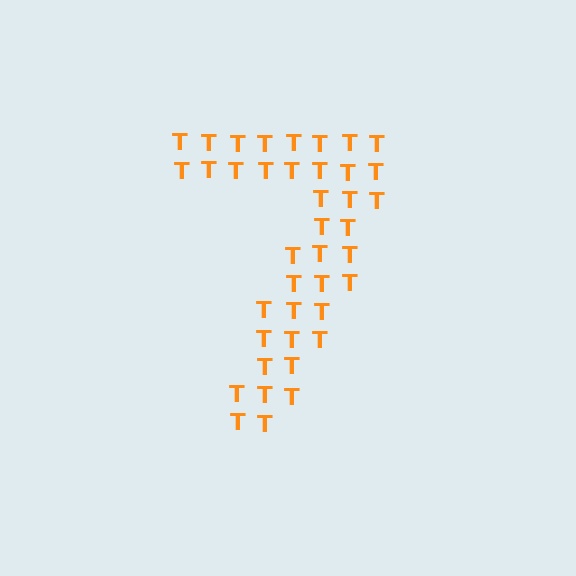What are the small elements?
The small elements are letter T's.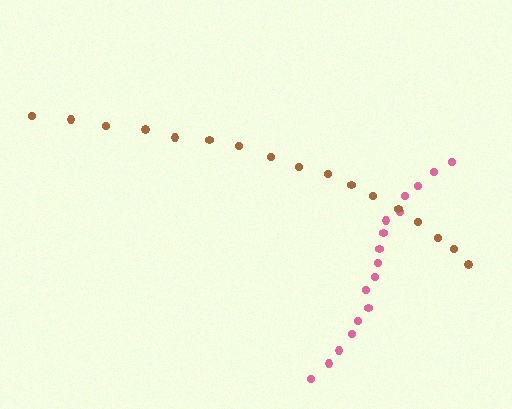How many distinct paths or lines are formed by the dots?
There are 2 distinct paths.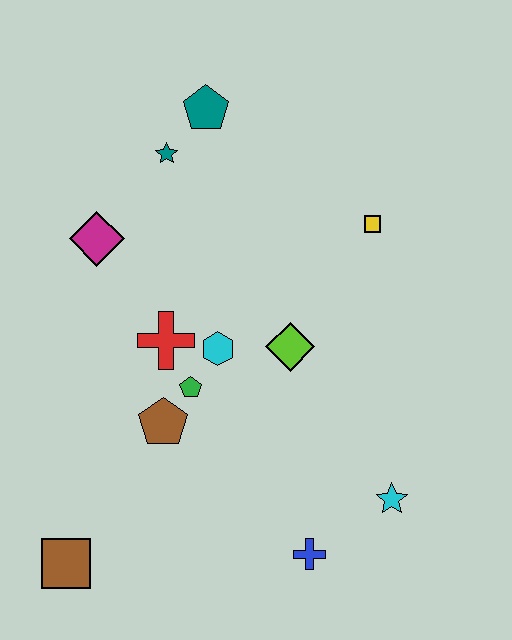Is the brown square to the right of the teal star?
No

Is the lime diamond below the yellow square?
Yes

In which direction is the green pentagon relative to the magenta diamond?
The green pentagon is below the magenta diamond.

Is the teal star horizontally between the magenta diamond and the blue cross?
Yes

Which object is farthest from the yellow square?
The brown square is farthest from the yellow square.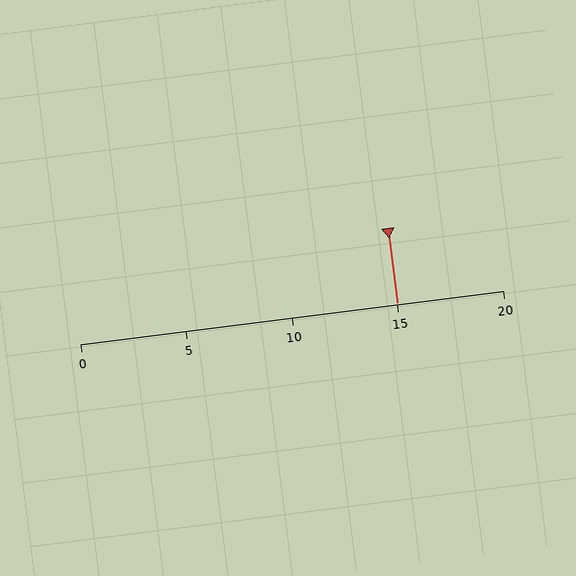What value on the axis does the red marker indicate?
The marker indicates approximately 15.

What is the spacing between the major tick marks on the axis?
The major ticks are spaced 5 apart.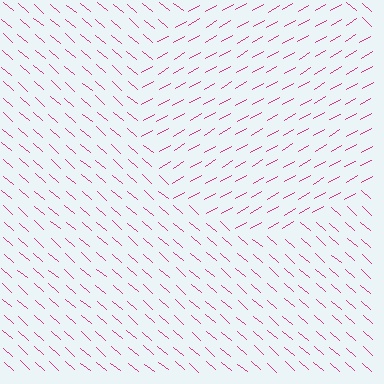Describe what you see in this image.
The image is filled with small magenta line segments. A circle region in the image has lines oriented differently from the surrounding lines, creating a visible texture boundary.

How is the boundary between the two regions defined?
The boundary is defined purely by a change in line orientation (approximately 71 degrees difference). All lines are the same color and thickness.